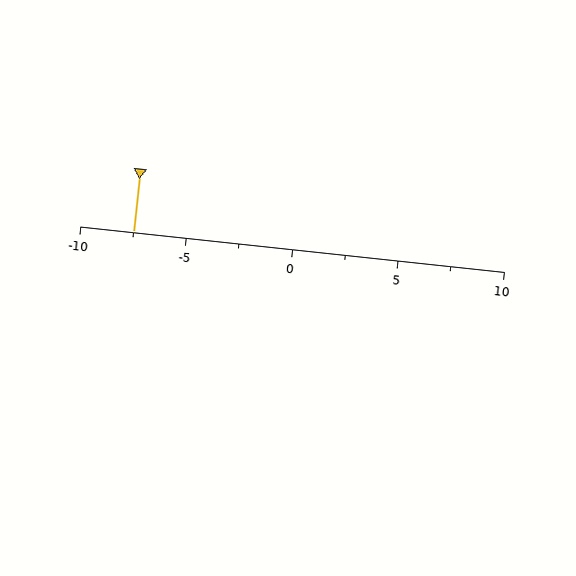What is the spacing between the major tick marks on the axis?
The major ticks are spaced 5 apart.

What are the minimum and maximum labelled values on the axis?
The axis runs from -10 to 10.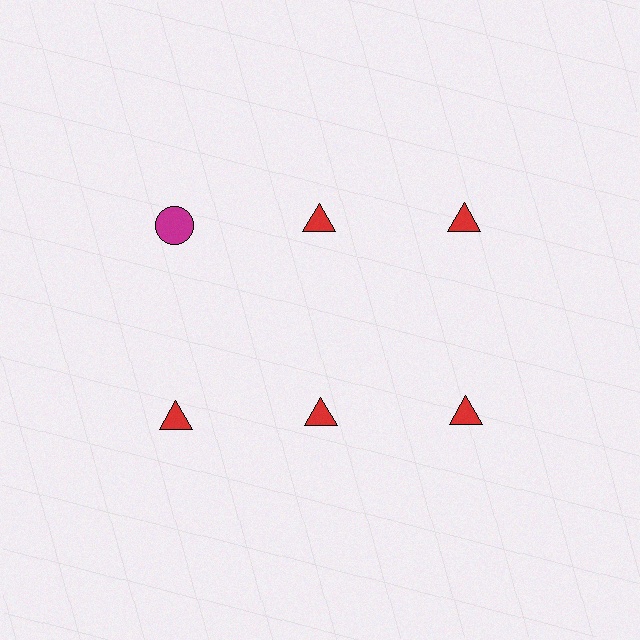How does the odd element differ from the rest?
It differs in both color (magenta instead of red) and shape (circle instead of triangle).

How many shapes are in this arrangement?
There are 6 shapes arranged in a grid pattern.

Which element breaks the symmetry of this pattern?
The magenta circle in the top row, leftmost column breaks the symmetry. All other shapes are red triangles.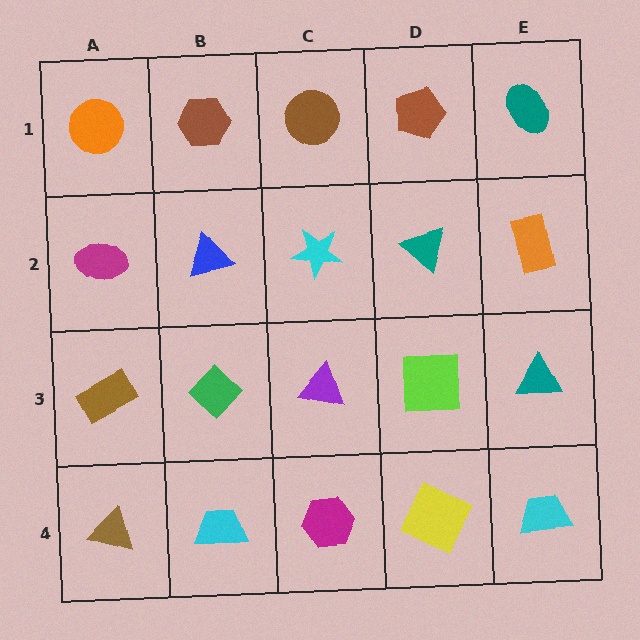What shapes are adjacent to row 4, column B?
A green diamond (row 3, column B), a brown triangle (row 4, column A), a magenta hexagon (row 4, column C).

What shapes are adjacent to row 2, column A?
An orange circle (row 1, column A), a brown rectangle (row 3, column A), a blue triangle (row 2, column B).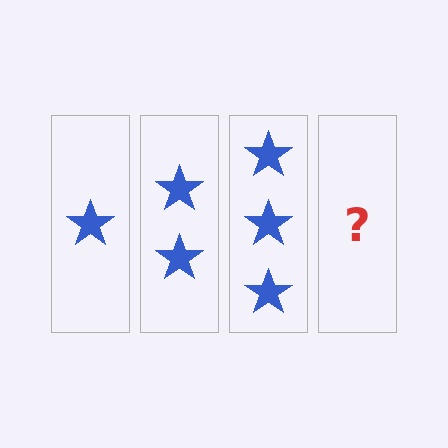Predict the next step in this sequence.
The next step is 4 stars.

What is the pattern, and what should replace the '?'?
The pattern is that each step adds one more star. The '?' should be 4 stars.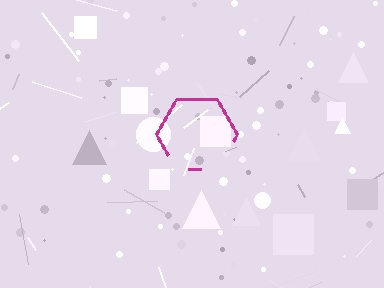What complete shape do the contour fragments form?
The contour fragments form a hexagon.